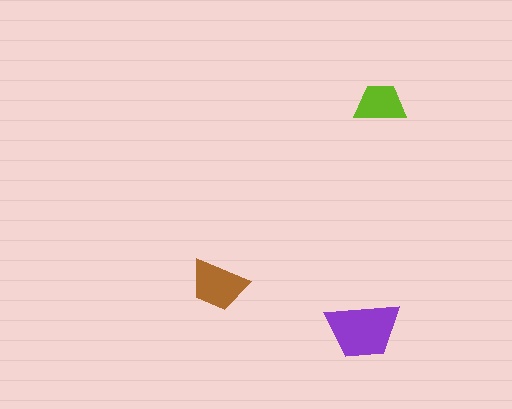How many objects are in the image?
There are 3 objects in the image.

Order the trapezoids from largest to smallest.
the purple one, the brown one, the lime one.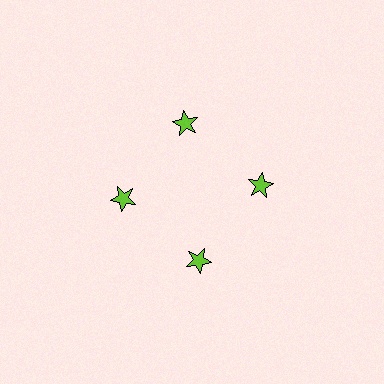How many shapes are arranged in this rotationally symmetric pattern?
There are 4 shapes, arranged in 4 groups of 1.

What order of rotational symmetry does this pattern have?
This pattern has 4-fold rotational symmetry.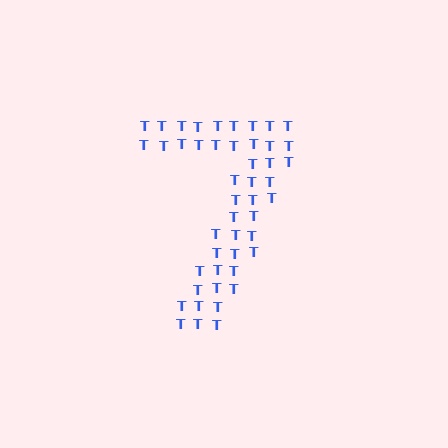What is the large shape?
The large shape is the digit 7.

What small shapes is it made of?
It is made of small letter T's.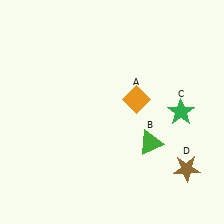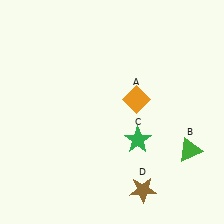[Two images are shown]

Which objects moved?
The objects that moved are: the green triangle (B), the green star (C), the brown star (D).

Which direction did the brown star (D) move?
The brown star (D) moved left.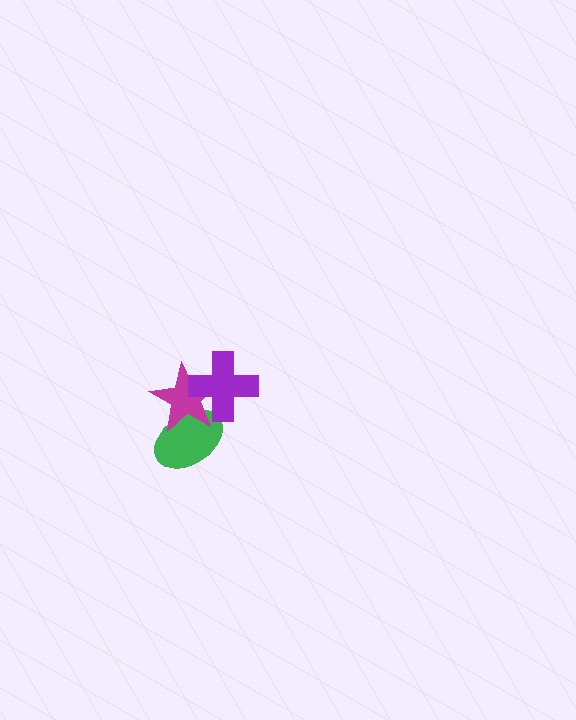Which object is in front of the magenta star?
The purple cross is in front of the magenta star.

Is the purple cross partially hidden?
No, no other shape covers it.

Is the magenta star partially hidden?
Yes, it is partially covered by another shape.